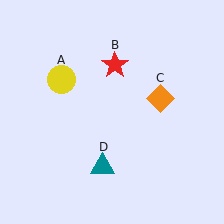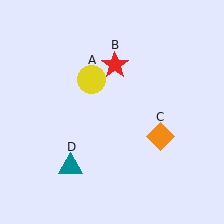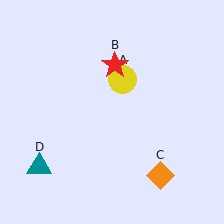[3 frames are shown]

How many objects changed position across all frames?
3 objects changed position: yellow circle (object A), orange diamond (object C), teal triangle (object D).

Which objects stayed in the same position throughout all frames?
Red star (object B) remained stationary.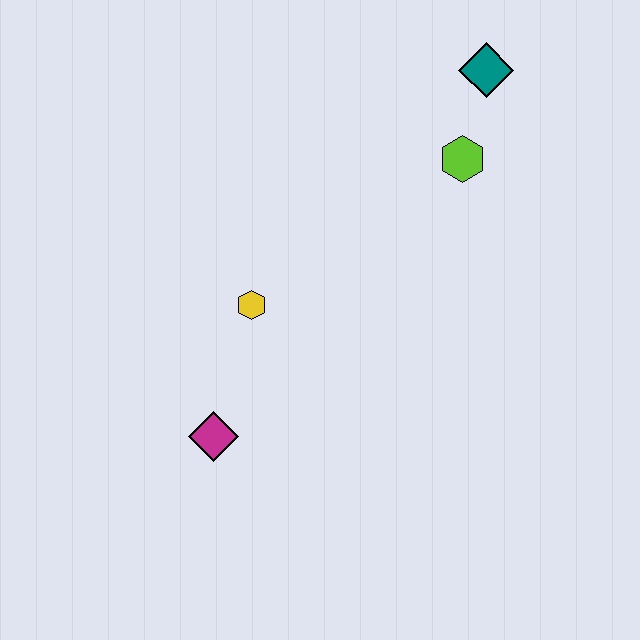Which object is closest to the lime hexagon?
The teal diamond is closest to the lime hexagon.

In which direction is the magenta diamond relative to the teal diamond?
The magenta diamond is below the teal diamond.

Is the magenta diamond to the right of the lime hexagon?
No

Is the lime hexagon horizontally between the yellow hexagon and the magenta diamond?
No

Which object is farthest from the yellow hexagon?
The teal diamond is farthest from the yellow hexagon.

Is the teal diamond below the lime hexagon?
No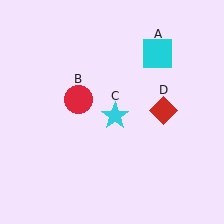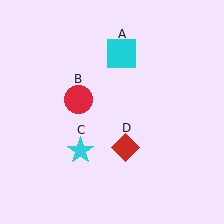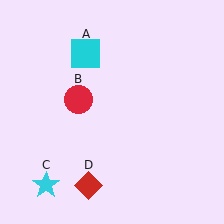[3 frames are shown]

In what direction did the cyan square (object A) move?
The cyan square (object A) moved left.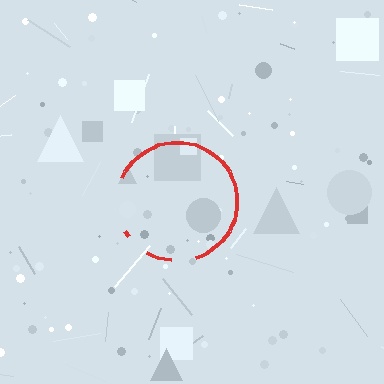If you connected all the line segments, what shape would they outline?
They would outline a circle.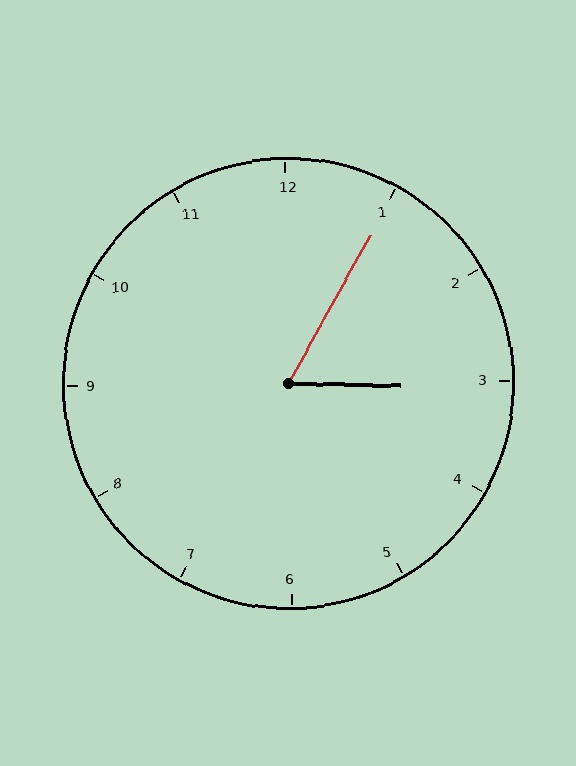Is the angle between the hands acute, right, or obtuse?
It is acute.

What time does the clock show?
3:05.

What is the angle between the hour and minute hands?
Approximately 62 degrees.